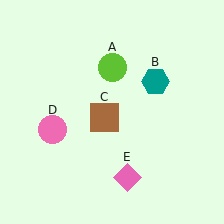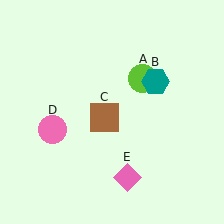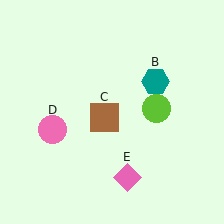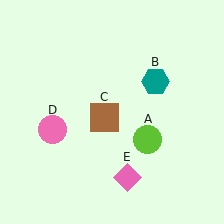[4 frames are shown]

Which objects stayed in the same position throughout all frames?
Teal hexagon (object B) and brown square (object C) and pink circle (object D) and pink diamond (object E) remained stationary.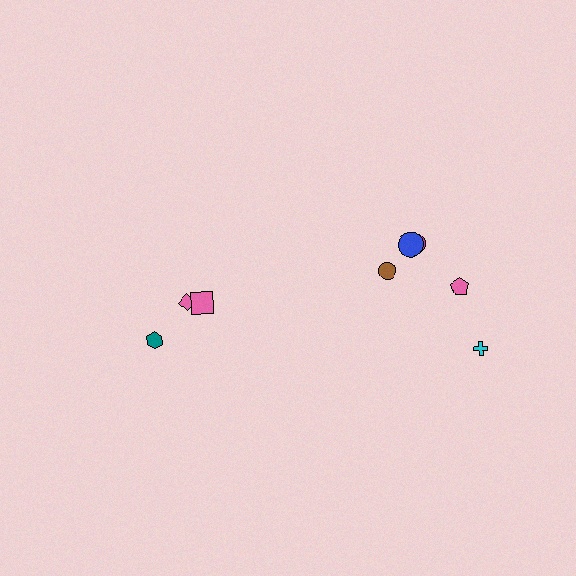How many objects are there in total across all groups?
There are 8 objects.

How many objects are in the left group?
There are 3 objects.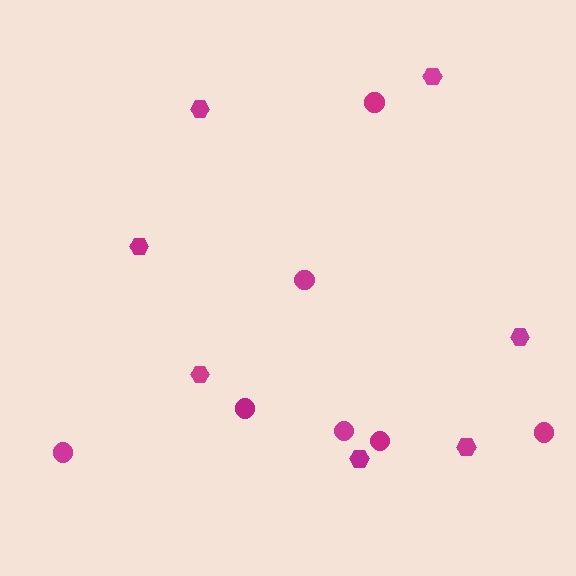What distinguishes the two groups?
There are 2 groups: one group of hexagons (7) and one group of circles (7).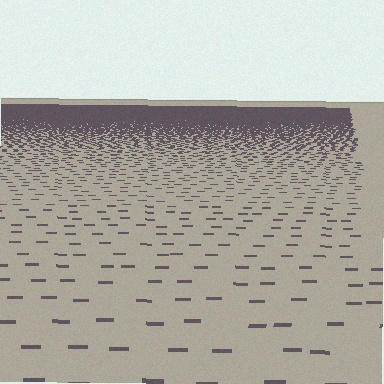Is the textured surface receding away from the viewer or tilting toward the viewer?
The surface is receding away from the viewer. Texture elements get smaller and denser toward the top.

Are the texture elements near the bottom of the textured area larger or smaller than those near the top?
Larger. Near the bottom, elements are closer to the viewer and appear at a bigger on-screen size.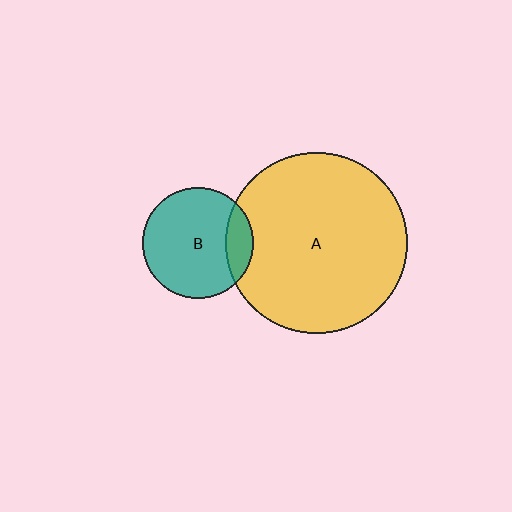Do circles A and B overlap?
Yes.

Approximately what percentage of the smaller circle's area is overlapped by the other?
Approximately 15%.